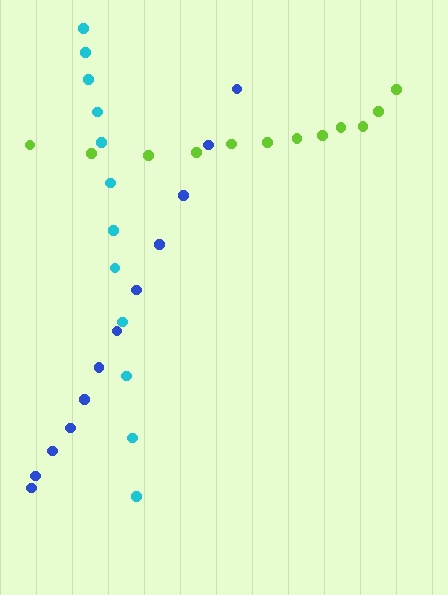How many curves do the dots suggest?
There are 3 distinct paths.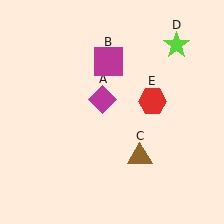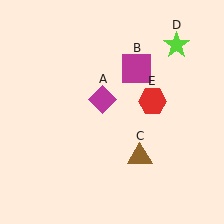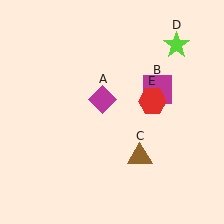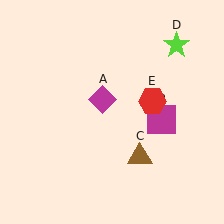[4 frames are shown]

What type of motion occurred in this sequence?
The magenta square (object B) rotated clockwise around the center of the scene.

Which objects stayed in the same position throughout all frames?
Magenta diamond (object A) and brown triangle (object C) and lime star (object D) and red hexagon (object E) remained stationary.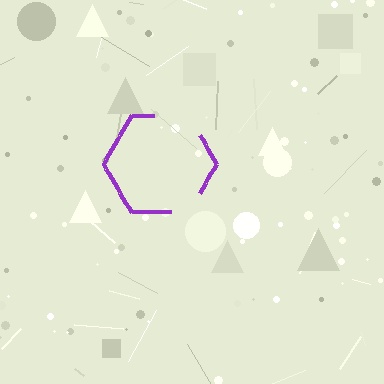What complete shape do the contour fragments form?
The contour fragments form a hexagon.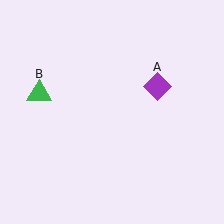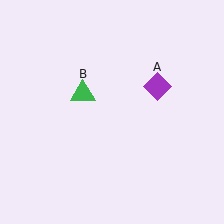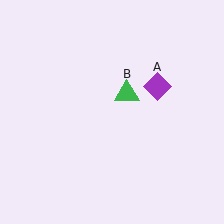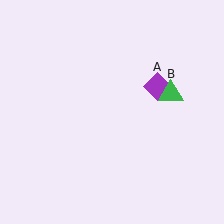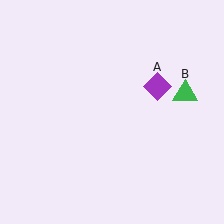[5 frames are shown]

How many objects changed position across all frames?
1 object changed position: green triangle (object B).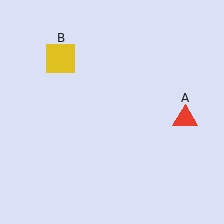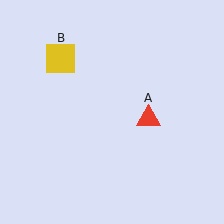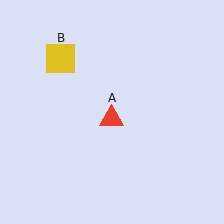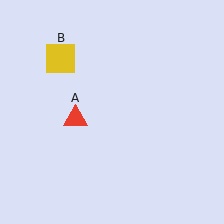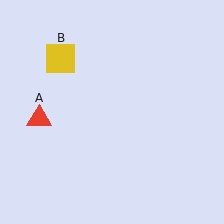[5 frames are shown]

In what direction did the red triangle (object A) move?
The red triangle (object A) moved left.